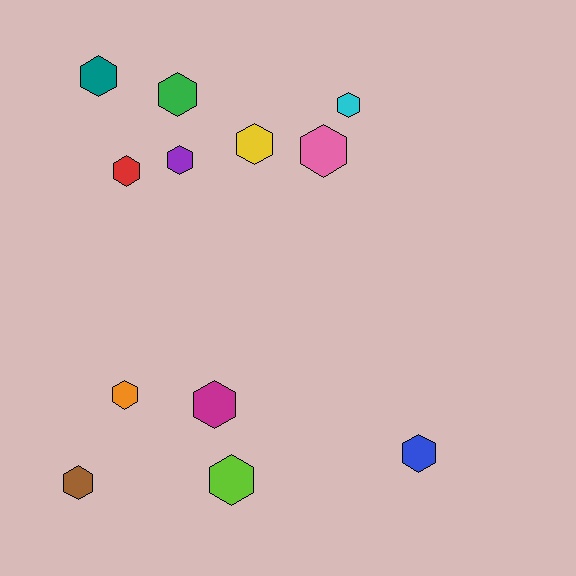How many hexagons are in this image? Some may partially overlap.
There are 12 hexagons.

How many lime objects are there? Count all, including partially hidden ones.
There is 1 lime object.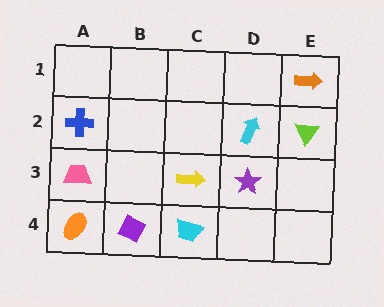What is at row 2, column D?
A cyan arrow.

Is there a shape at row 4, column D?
No, that cell is empty.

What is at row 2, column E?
A lime triangle.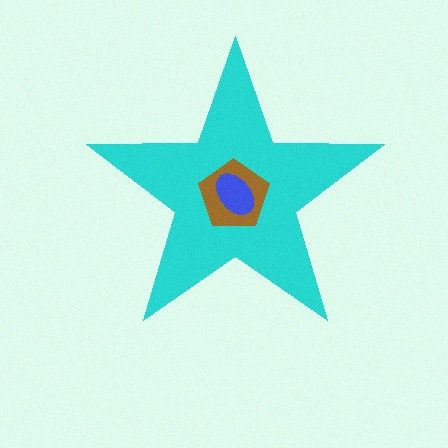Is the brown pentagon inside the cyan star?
Yes.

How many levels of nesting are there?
3.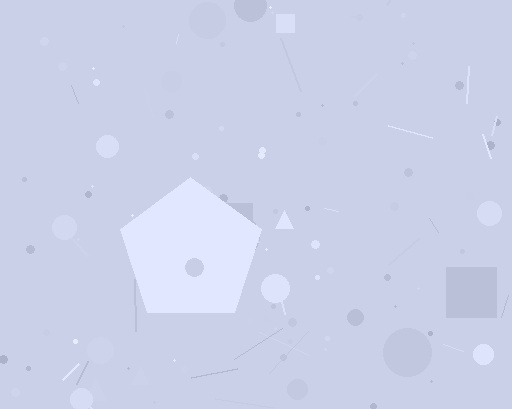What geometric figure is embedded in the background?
A pentagon is embedded in the background.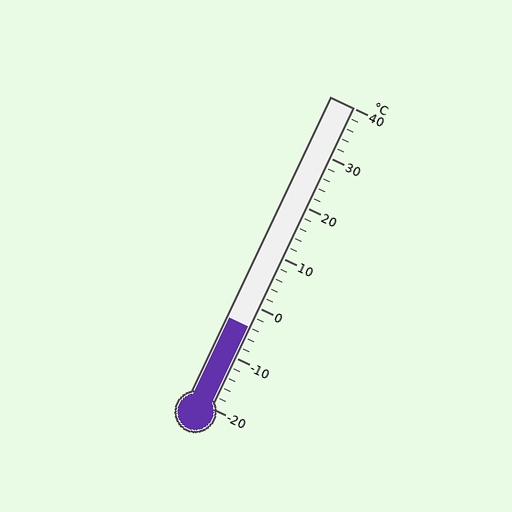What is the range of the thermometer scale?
The thermometer scale ranges from -20°C to 40°C.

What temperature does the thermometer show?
The thermometer shows approximately -4°C.